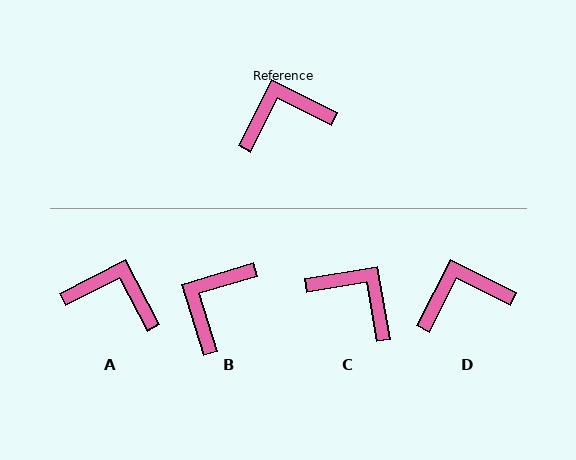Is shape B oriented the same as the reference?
No, it is off by about 44 degrees.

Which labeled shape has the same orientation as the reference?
D.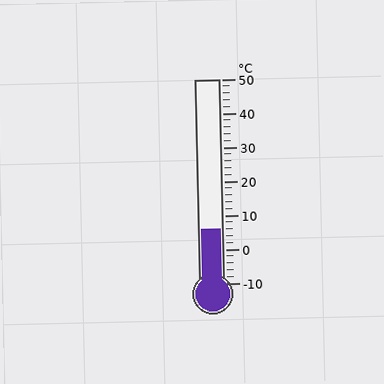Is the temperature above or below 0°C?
The temperature is above 0°C.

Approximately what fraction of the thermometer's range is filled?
The thermometer is filled to approximately 25% of its range.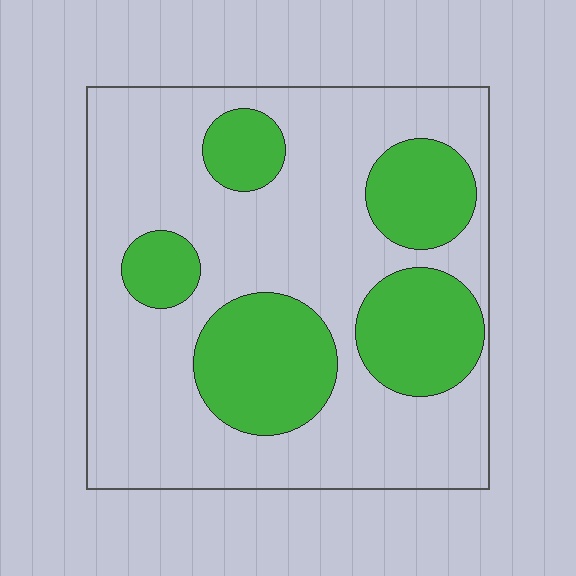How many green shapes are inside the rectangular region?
5.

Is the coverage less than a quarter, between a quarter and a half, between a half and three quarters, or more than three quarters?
Between a quarter and a half.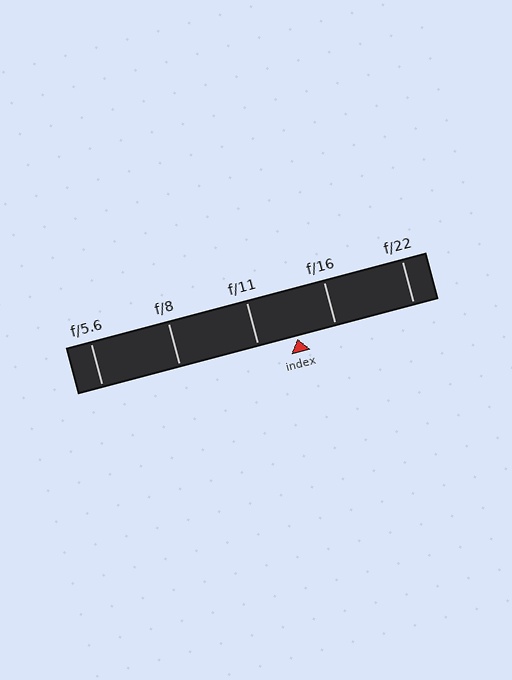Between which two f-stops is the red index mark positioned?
The index mark is between f/11 and f/16.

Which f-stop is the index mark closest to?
The index mark is closest to f/16.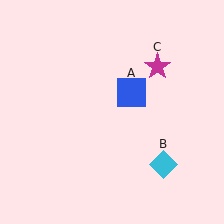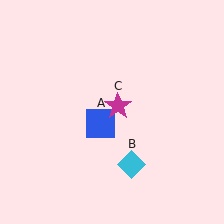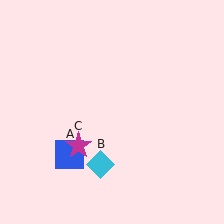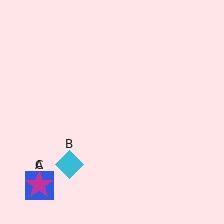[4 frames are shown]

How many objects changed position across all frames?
3 objects changed position: blue square (object A), cyan diamond (object B), magenta star (object C).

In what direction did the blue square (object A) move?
The blue square (object A) moved down and to the left.